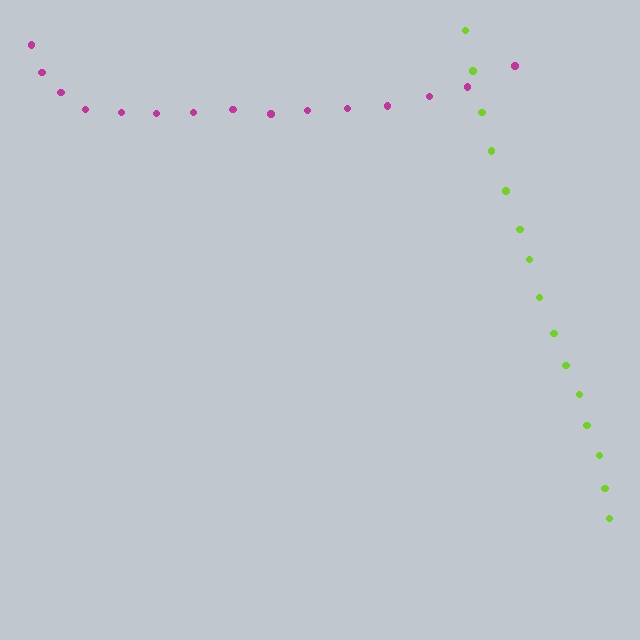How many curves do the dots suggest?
There are 2 distinct paths.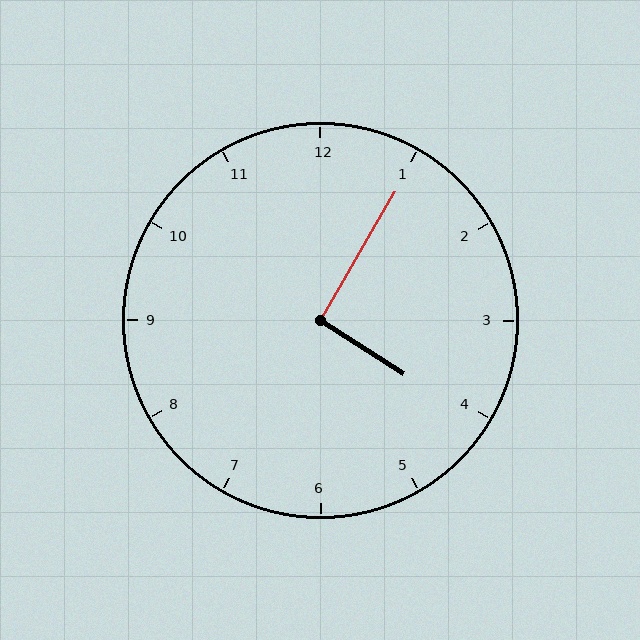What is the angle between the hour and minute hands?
Approximately 92 degrees.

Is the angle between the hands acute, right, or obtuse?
It is right.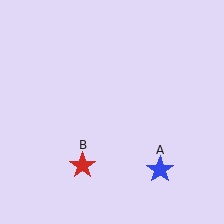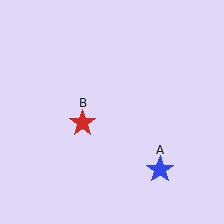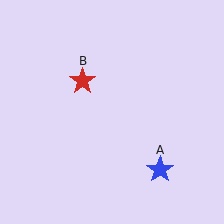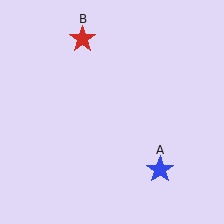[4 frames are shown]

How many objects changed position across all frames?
1 object changed position: red star (object B).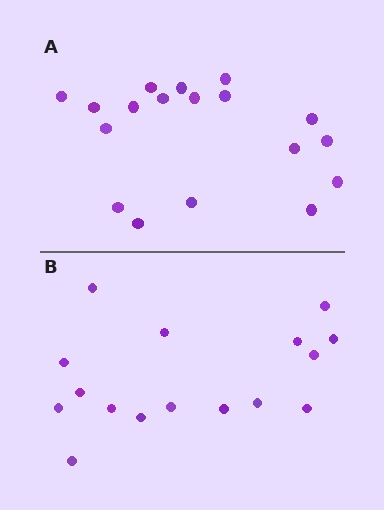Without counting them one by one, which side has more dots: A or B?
Region A (the top region) has more dots.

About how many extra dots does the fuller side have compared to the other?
Region A has just a few more — roughly 2 or 3 more dots than region B.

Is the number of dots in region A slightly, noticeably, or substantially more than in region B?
Region A has only slightly more — the two regions are fairly close. The ratio is roughly 1.1 to 1.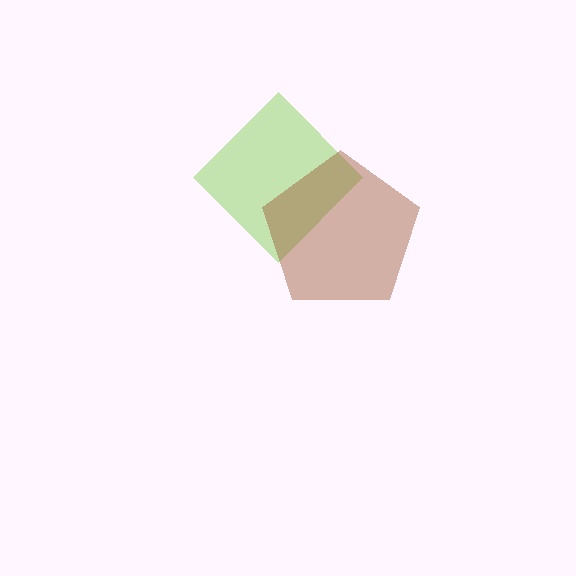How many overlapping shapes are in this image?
There are 2 overlapping shapes in the image.